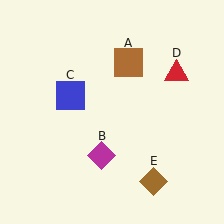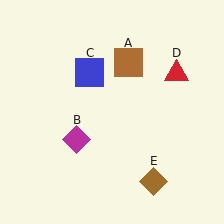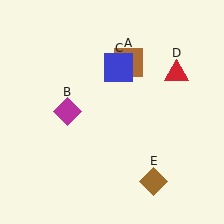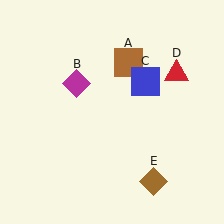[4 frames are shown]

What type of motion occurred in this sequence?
The magenta diamond (object B), blue square (object C) rotated clockwise around the center of the scene.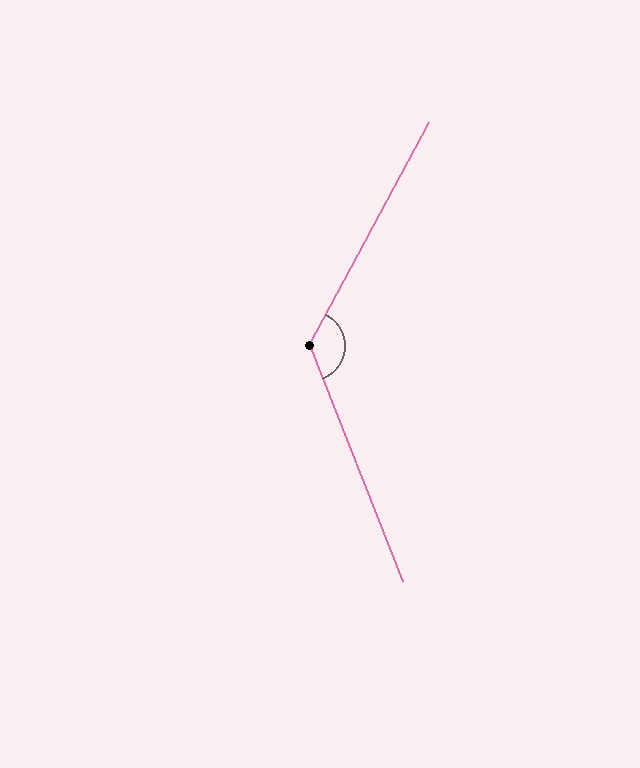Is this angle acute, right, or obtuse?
It is obtuse.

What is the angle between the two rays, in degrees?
Approximately 130 degrees.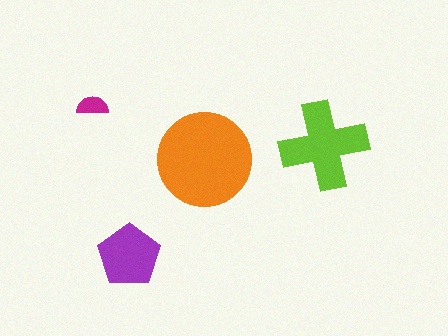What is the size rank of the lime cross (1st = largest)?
2nd.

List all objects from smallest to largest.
The magenta semicircle, the purple pentagon, the lime cross, the orange circle.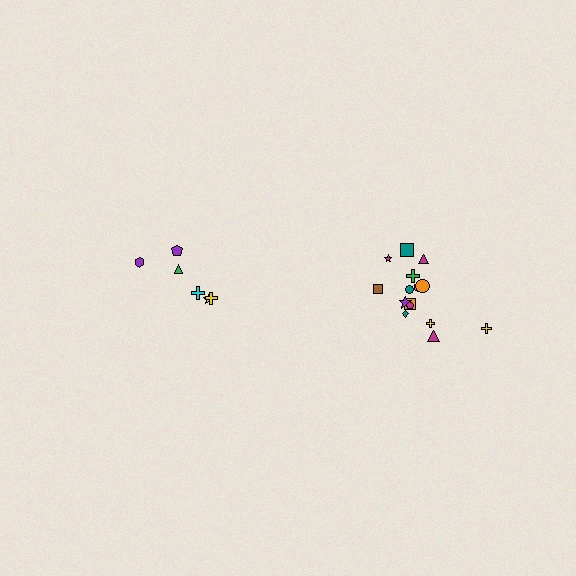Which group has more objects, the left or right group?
The right group.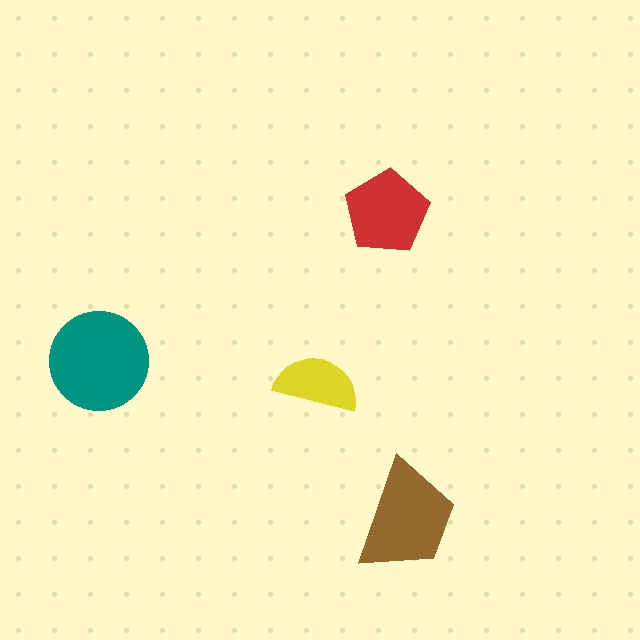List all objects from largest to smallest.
The teal circle, the brown trapezoid, the red pentagon, the yellow semicircle.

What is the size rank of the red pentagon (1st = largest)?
3rd.